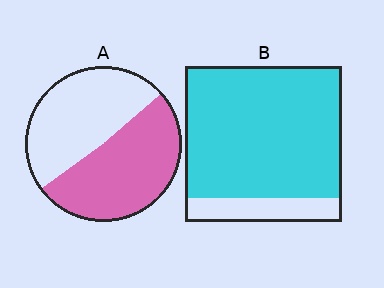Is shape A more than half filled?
Roughly half.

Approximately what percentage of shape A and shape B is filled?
A is approximately 50% and B is approximately 85%.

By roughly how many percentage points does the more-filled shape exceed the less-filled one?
By roughly 35 percentage points (B over A).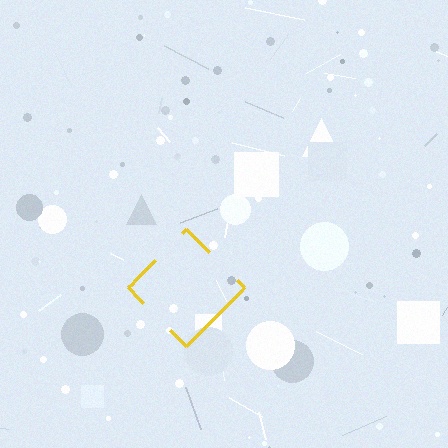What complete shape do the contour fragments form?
The contour fragments form a diamond.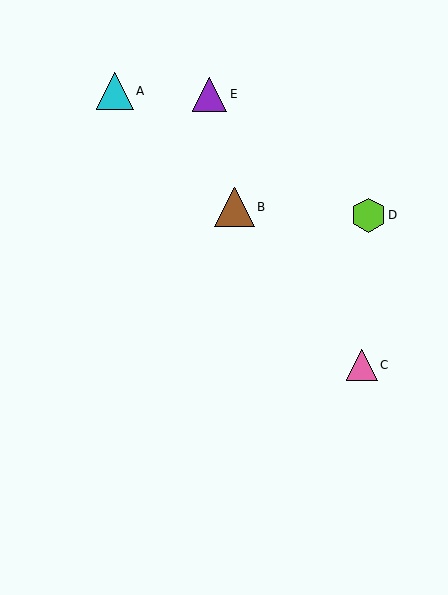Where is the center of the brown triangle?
The center of the brown triangle is at (234, 207).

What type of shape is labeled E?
Shape E is a purple triangle.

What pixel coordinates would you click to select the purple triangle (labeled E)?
Click at (210, 94) to select the purple triangle E.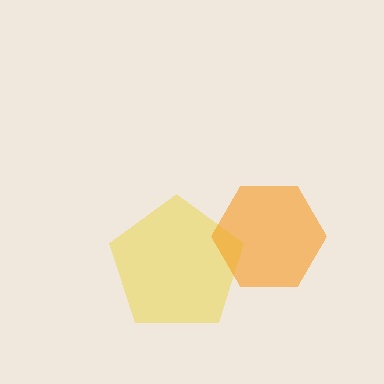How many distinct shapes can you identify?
There are 2 distinct shapes: a yellow pentagon, an orange hexagon.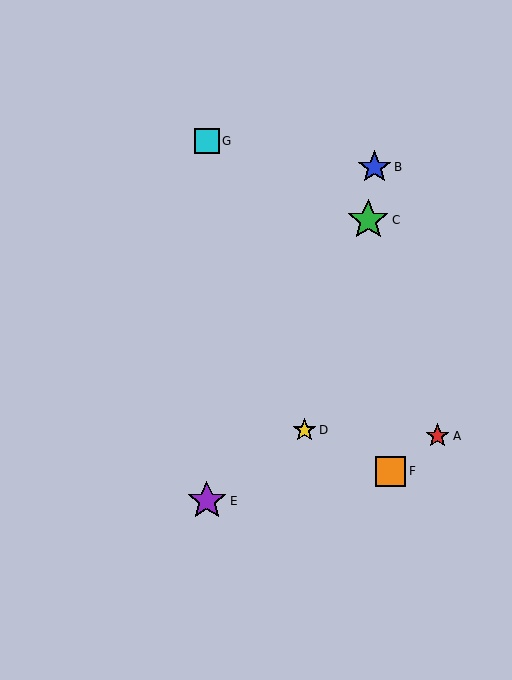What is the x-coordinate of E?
Object E is at x≈207.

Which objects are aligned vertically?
Objects E, G are aligned vertically.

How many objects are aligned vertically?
2 objects (E, G) are aligned vertically.